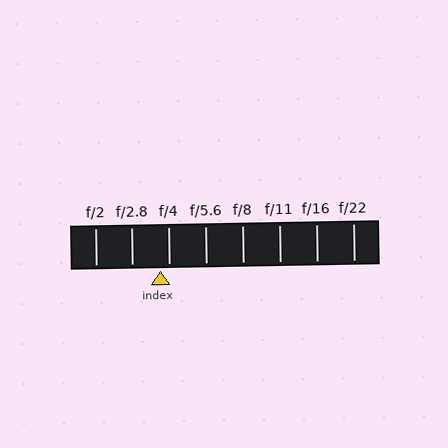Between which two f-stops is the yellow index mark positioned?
The index mark is between f/2.8 and f/4.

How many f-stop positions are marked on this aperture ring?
There are 8 f-stop positions marked.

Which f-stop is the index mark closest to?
The index mark is closest to f/4.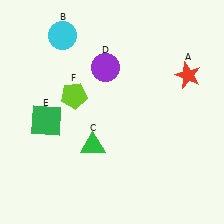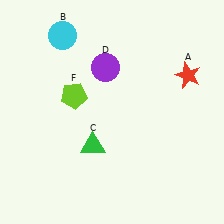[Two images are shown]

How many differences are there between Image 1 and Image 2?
There is 1 difference between the two images.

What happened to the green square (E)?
The green square (E) was removed in Image 2. It was in the bottom-left area of Image 1.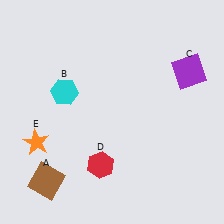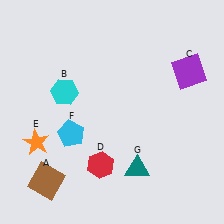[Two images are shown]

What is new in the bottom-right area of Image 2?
A teal triangle (G) was added in the bottom-right area of Image 2.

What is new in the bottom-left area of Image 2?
A cyan pentagon (F) was added in the bottom-left area of Image 2.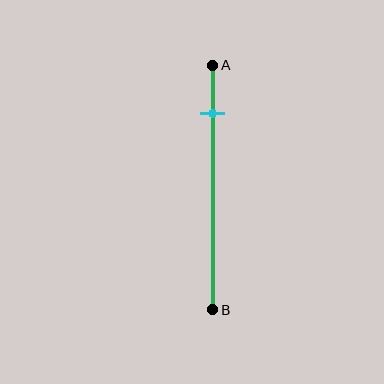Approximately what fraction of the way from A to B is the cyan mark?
The cyan mark is approximately 20% of the way from A to B.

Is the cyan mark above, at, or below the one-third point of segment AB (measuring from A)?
The cyan mark is above the one-third point of segment AB.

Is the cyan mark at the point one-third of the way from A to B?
No, the mark is at about 20% from A, not at the 33% one-third point.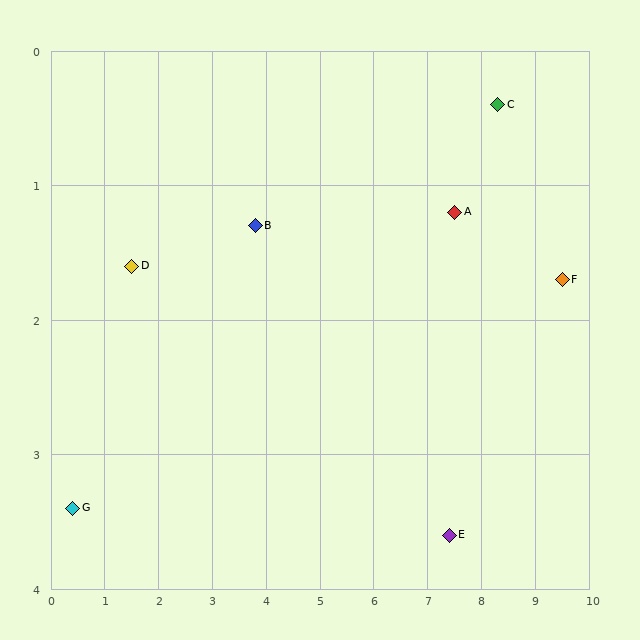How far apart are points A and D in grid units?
Points A and D are about 6.0 grid units apart.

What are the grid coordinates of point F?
Point F is at approximately (9.5, 1.7).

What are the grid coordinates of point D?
Point D is at approximately (1.5, 1.6).